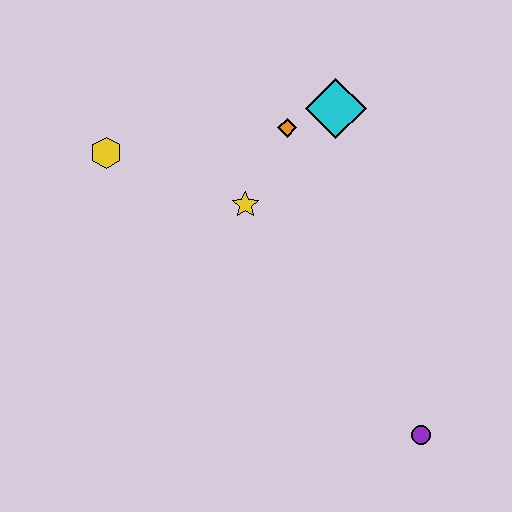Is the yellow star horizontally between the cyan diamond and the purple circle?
No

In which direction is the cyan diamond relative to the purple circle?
The cyan diamond is above the purple circle.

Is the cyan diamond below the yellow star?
No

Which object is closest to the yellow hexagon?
The yellow star is closest to the yellow hexagon.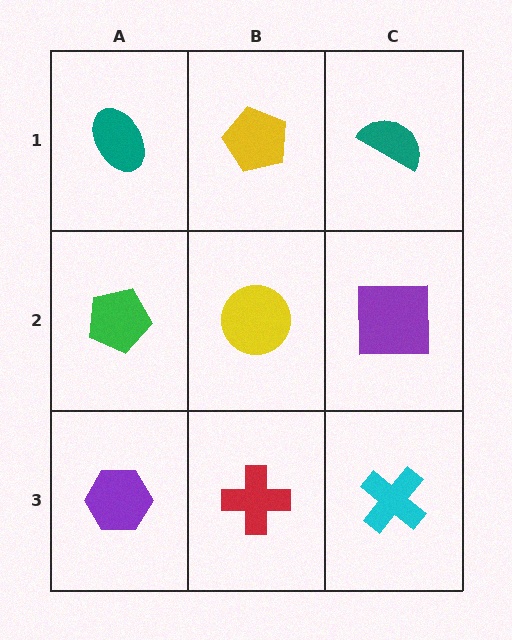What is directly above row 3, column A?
A green pentagon.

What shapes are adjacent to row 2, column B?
A yellow pentagon (row 1, column B), a red cross (row 3, column B), a green pentagon (row 2, column A), a purple square (row 2, column C).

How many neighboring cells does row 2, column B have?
4.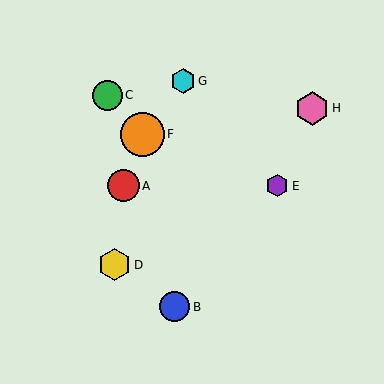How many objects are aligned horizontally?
2 objects (A, E) are aligned horizontally.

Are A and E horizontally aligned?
Yes, both are at y≈186.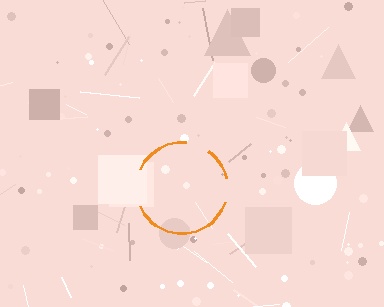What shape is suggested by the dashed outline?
The dashed outline suggests a circle.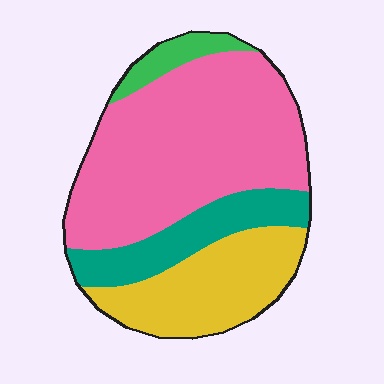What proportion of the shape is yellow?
Yellow covers about 25% of the shape.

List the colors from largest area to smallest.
From largest to smallest: pink, yellow, teal, green.